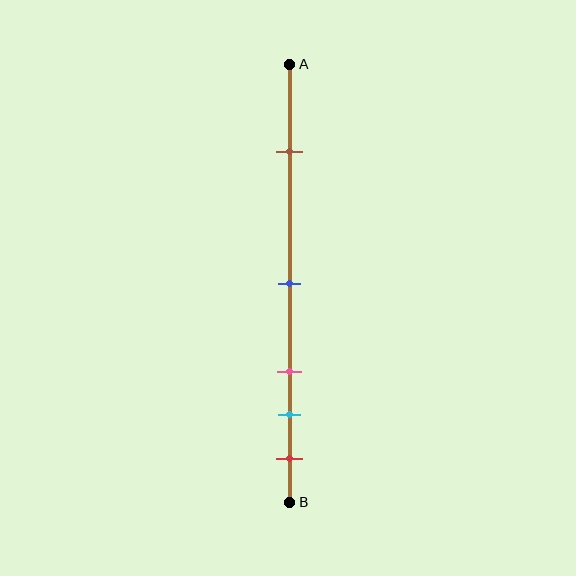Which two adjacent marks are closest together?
The cyan and red marks are the closest adjacent pair.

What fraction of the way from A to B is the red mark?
The red mark is approximately 90% (0.9) of the way from A to B.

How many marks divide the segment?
There are 5 marks dividing the segment.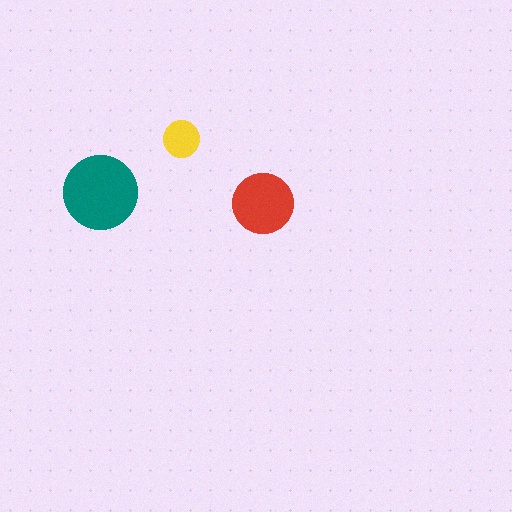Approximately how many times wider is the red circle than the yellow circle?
About 1.5 times wider.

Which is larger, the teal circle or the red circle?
The teal one.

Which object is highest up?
The yellow circle is topmost.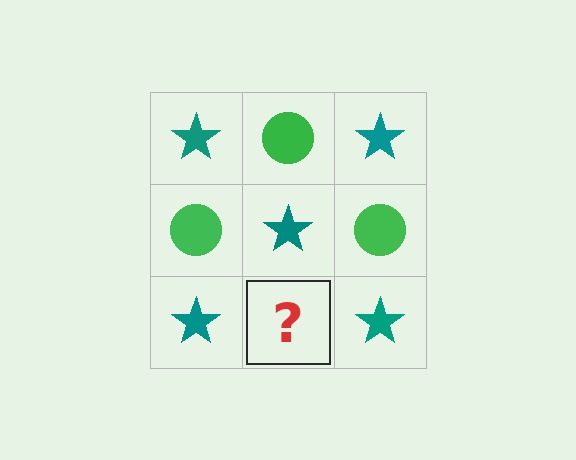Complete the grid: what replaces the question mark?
The question mark should be replaced with a green circle.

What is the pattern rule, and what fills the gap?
The rule is that it alternates teal star and green circle in a checkerboard pattern. The gap should be filled with a green circle.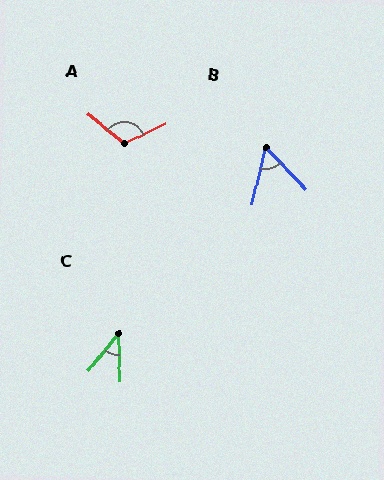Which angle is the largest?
A, at approximately 116 degrees.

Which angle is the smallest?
C, at approximately 40 degrees.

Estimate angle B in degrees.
Approximately 57 degrees.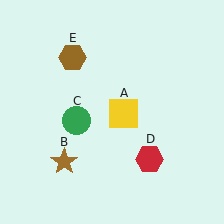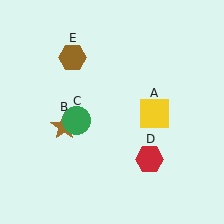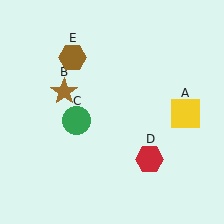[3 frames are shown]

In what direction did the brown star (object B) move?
The brown star (object B) moved up.